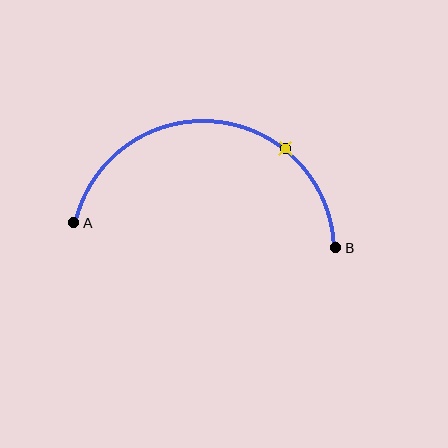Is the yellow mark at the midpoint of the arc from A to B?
No. The yellow mark lies on the arc but is closer to endpoint B. The arc midpoint would be at the point on the curve equidistant along the arc from both A and B.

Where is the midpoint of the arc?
The arc midpoint is the point on the curve farthest from the straight line joining A and B. It sits above that line.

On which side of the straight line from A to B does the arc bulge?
The arc bulges above the straight line connecting A and B.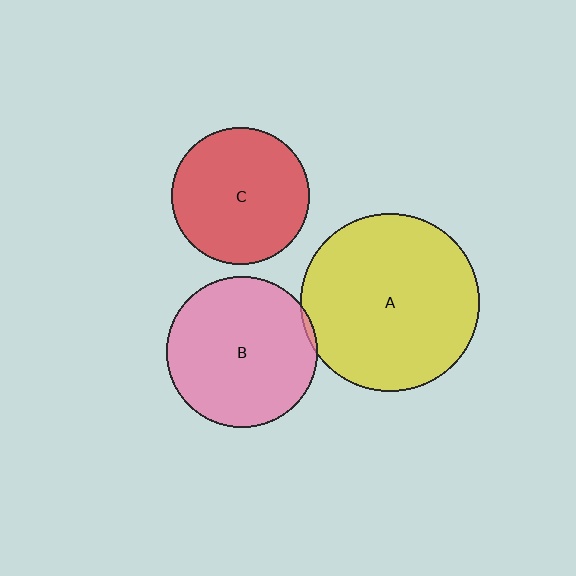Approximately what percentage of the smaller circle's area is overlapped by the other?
Approximately 5%.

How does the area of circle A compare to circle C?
Approximately 1.7 times.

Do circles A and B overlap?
Yes.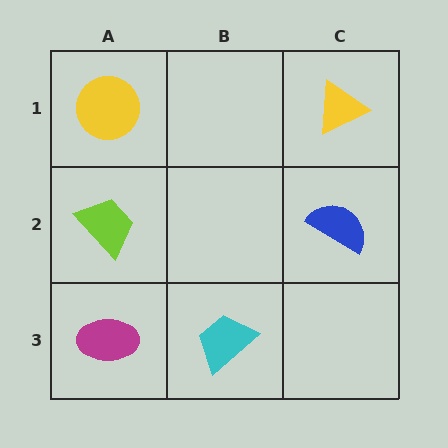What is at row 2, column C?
A blue semicircle.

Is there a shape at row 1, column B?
No, that cell is empty.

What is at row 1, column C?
A yellow triangle.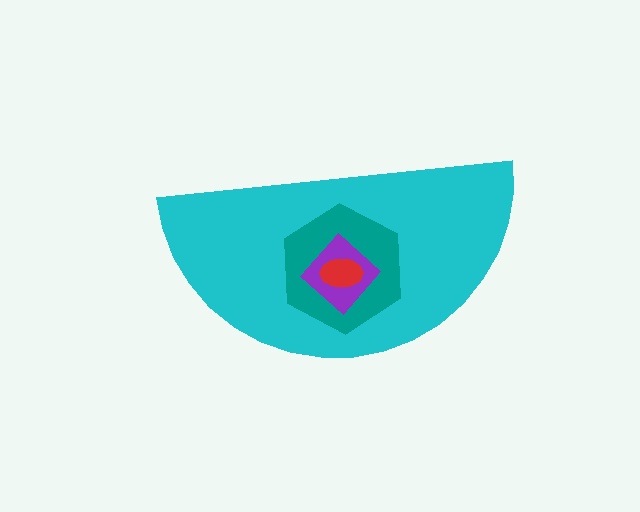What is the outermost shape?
The cyan semicircle.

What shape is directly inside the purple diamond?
The red ellipse.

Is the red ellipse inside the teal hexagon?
Yes.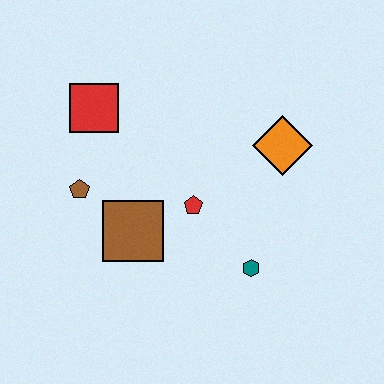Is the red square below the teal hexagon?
No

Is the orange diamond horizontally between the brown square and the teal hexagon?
No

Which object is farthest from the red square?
The teal hexagon is farthest from the red square.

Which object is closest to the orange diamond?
The red pentagon is closest to the orange diamond.